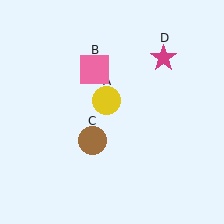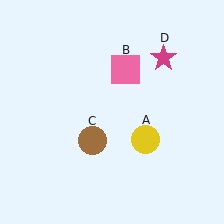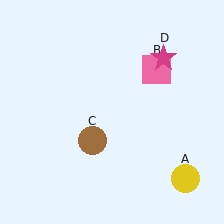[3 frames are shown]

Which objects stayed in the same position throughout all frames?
Brown circle (object C) and magenta star (object D) remained stationary.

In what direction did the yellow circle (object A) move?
The yellow circle (object A) moved down and to the right.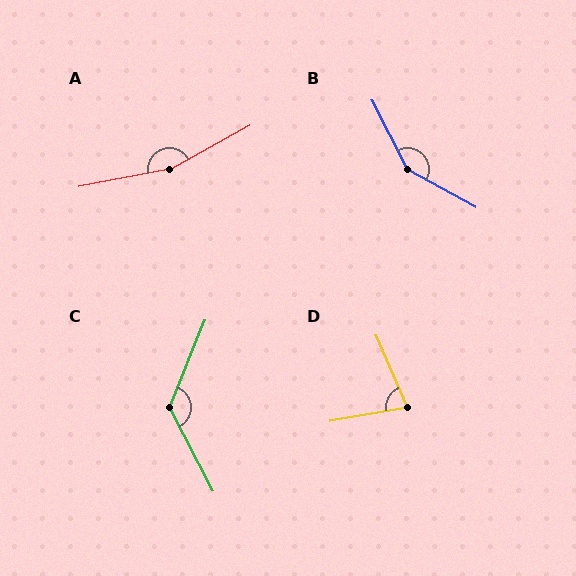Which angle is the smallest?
D, at approximately 76 degrees.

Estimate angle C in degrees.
Approximately 130 degrees.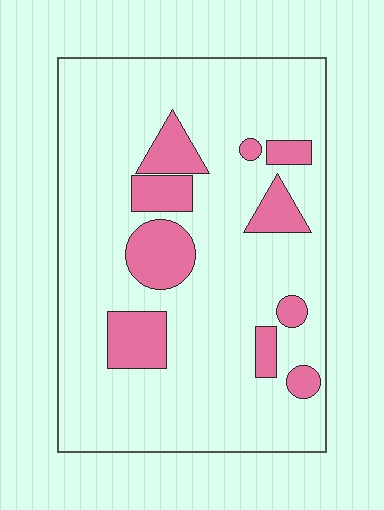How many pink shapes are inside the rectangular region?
10.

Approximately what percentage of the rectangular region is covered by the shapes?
Approximately 20%.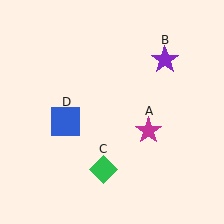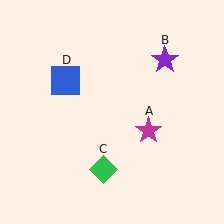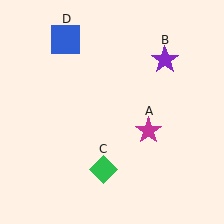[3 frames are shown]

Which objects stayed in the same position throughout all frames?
Magenta star (object A) and purple star (object B) and green diamond (object C) remained stationary.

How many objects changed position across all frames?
1 object changed position: blue square (object D).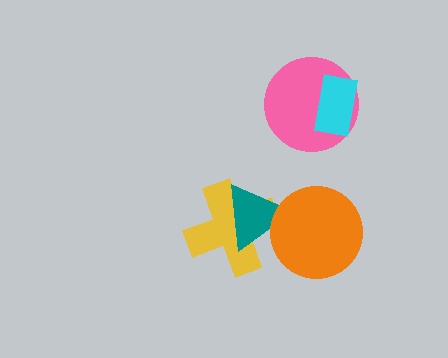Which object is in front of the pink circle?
The cyan rectangle is in front of the pink circle.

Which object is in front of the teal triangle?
The orange circle is in front of the teal triangle.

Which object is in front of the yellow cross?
The teal triangle is in front of the yellow cross.